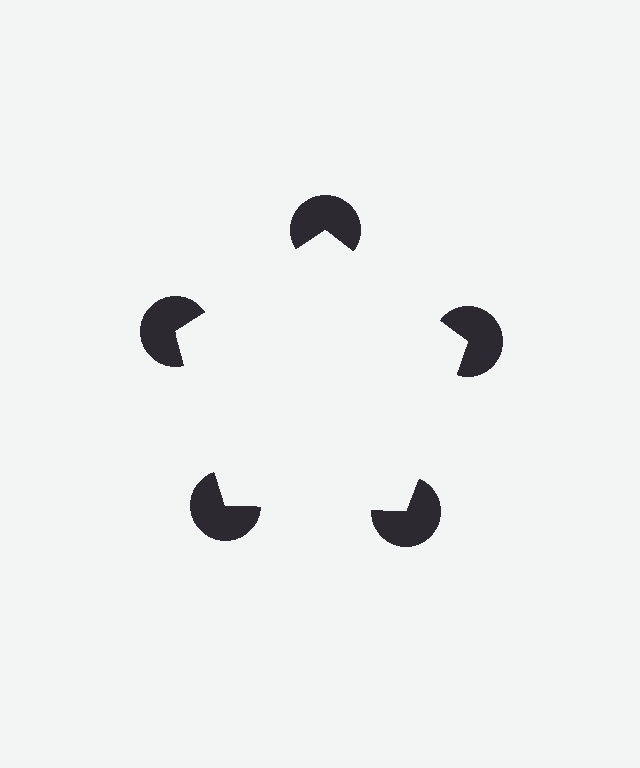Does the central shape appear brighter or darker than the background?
It typically appears slightly brighter than the background, even though no actual brightness change is drawn.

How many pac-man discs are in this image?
There are 5 — one at each vertex of the illusory pentagon.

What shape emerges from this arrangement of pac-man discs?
An illusory pentagon — its edges are inferred from the aligned wedge cuts in the pac-man discs, not physically drawn.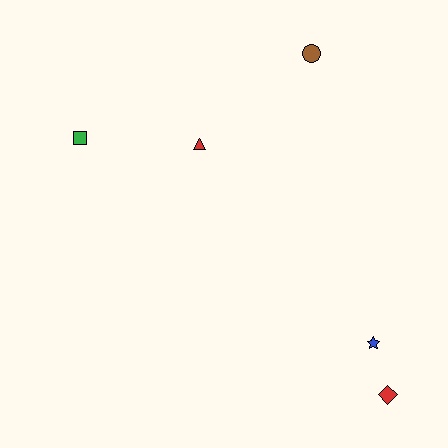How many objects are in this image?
There are 5 objects.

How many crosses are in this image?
There are no crosses.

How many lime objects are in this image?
There are no lime objects.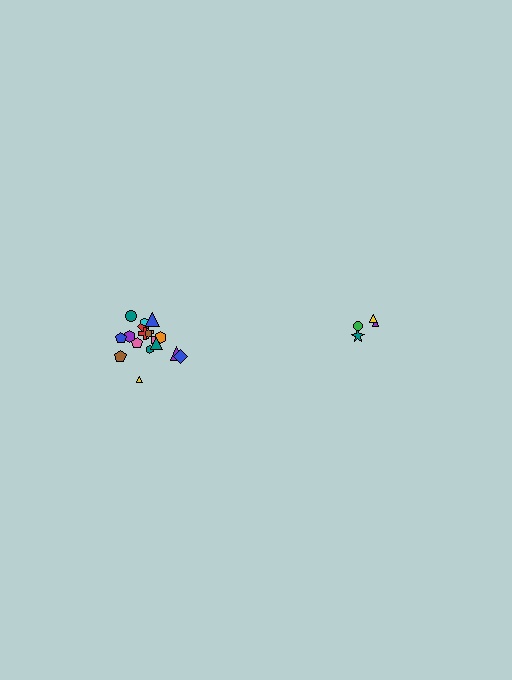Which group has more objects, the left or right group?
The left group.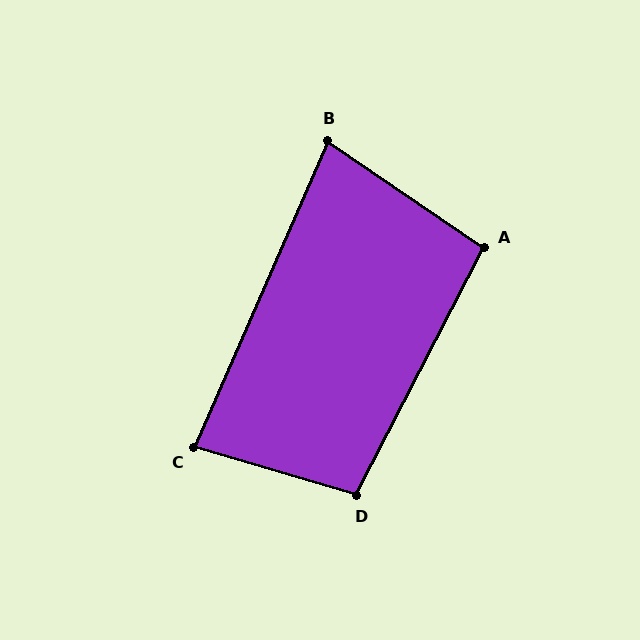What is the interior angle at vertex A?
Approximately 97 degrees (obtuse).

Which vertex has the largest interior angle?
D, at approximately 101 degrees.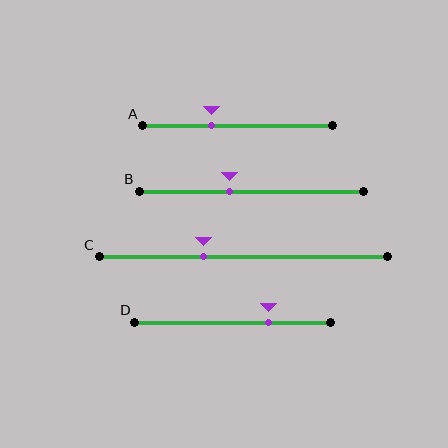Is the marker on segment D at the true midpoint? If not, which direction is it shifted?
No, the marker on segment D is shifted to the right by about 19% of the segment length.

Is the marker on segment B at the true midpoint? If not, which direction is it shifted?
No, the marker on segment B is shifted to the left by about 10% of the segment length.